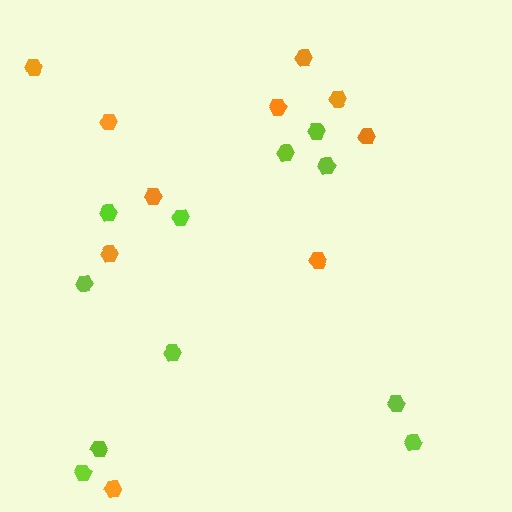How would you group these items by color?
There are 2 groups: one group of orange hexagons (10) and one group of lime hexagons (11).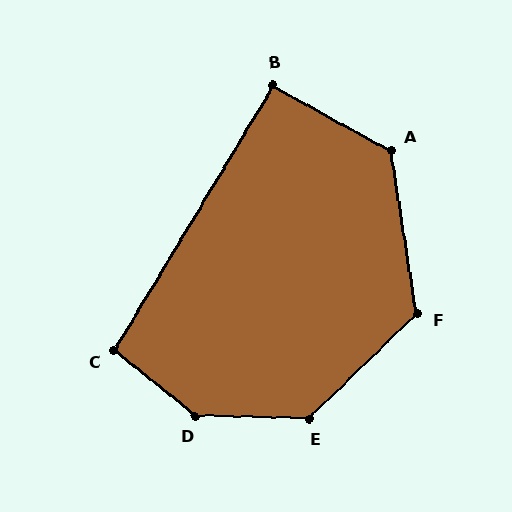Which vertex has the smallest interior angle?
B, at approximately 92 degrees.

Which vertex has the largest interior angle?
D, at approximately 143 degrees.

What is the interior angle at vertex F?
Approximately 125 degrees (obtuse).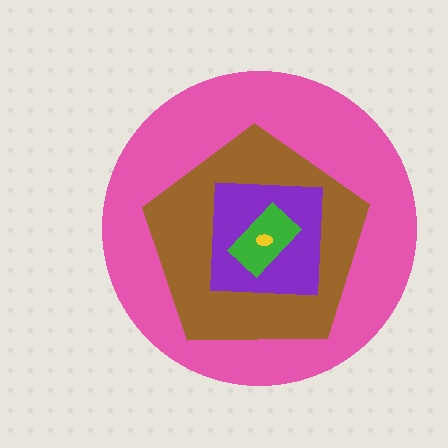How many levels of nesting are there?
5.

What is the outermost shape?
The pink circle.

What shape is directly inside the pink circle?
The brown pentagon.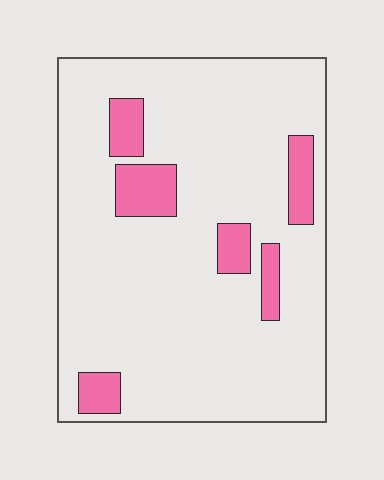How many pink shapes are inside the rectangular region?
6.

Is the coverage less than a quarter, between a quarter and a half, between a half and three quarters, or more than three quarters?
Less than a quarter.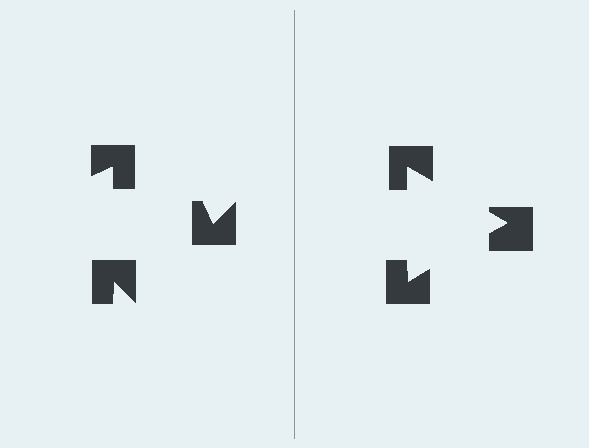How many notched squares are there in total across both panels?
6 — 3 on each side.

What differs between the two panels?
The notched squares are positioned identically on both sides; only the wedge orientations differ. On the right they align to a triangle; on the left they are misaligned.